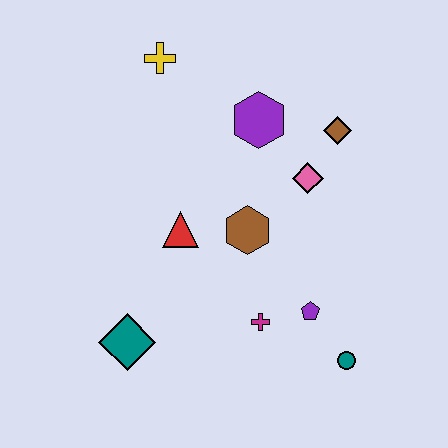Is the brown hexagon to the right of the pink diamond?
No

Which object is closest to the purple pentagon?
The magenta cross is closest to the purple pentagon.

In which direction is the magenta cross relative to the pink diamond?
The magenta cross is below the pink diamond.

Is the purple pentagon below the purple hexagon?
Yes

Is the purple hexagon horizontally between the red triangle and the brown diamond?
Yes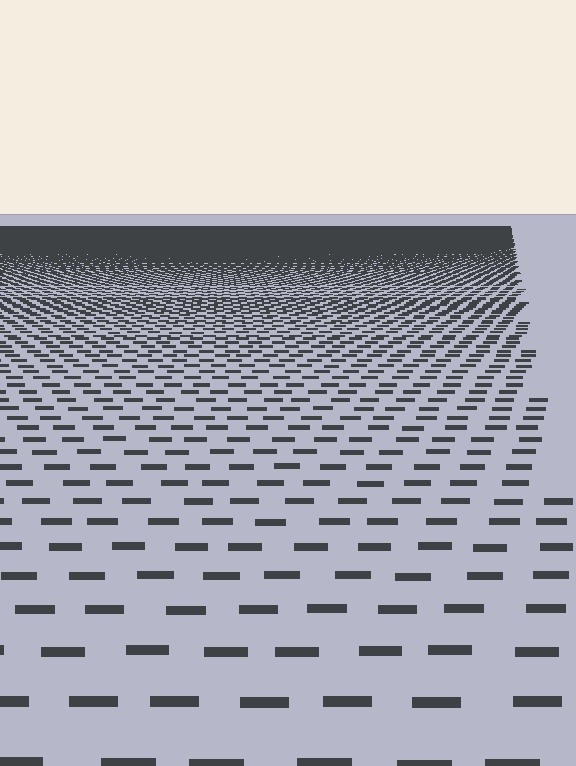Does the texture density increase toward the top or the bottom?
Density increases toward the top.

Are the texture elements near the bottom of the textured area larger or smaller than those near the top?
Larger. Near the bottom, elements are closer to the viewer and appear at a bigger on-screen size.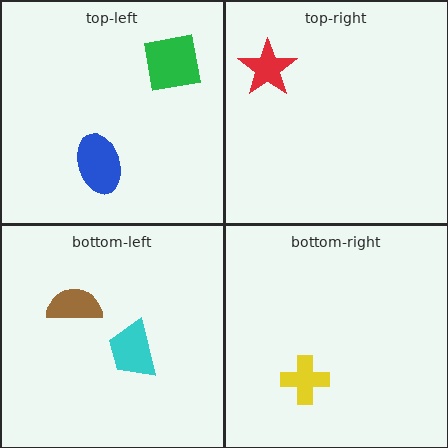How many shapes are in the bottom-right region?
1.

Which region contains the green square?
The top-left region.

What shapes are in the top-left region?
The green square, the blue ellipse.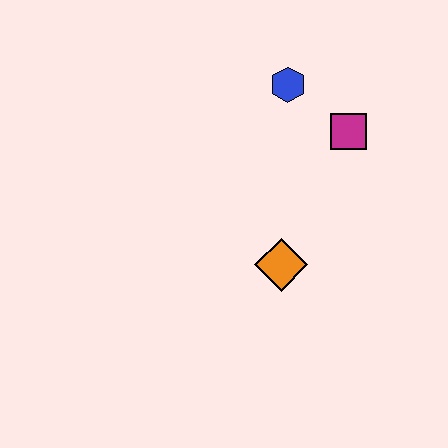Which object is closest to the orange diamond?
The magenta square is closest to the orange diamond.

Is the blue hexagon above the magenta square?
Yes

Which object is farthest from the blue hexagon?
The orange diamond is farthest from the blue hexagon.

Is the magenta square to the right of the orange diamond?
Yes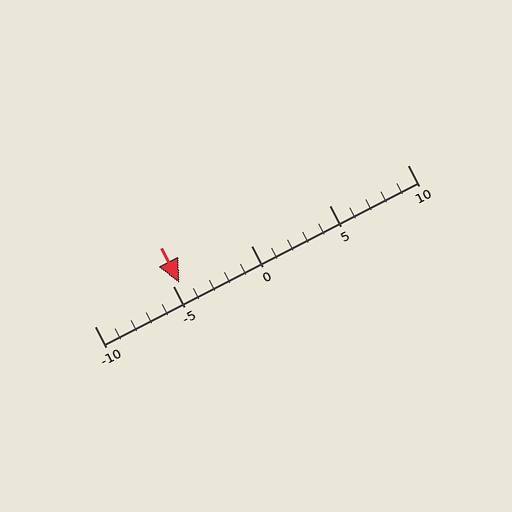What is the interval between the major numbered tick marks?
The major tick marks are spaced 5 units apart.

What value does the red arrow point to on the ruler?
The red arrow points to approximately -5.